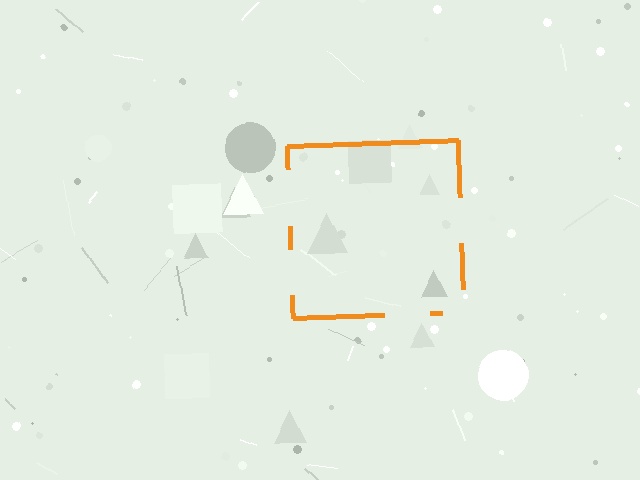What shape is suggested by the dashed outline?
The dashed outline suggests a square.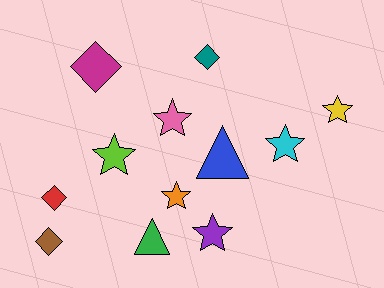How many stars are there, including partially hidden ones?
There are 6 stars.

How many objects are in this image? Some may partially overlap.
There are 12 objects.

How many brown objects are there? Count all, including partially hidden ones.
There is 1 brown object.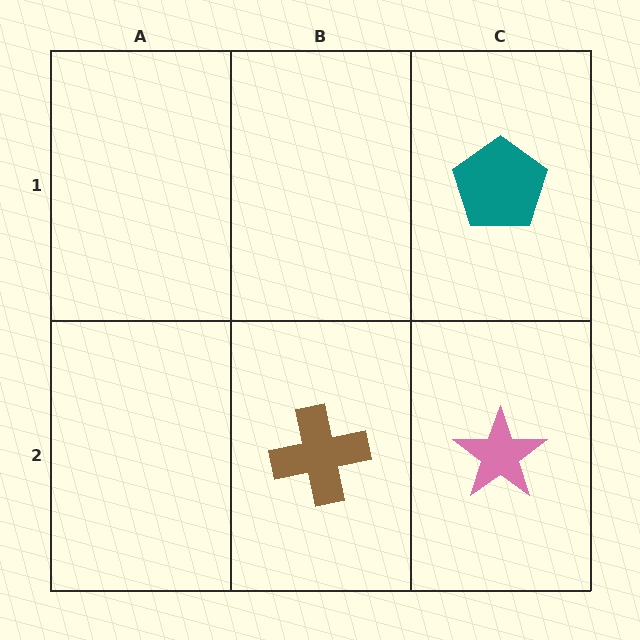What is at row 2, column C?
A pink star.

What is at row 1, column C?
A teal pentagon.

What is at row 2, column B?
A brown cross.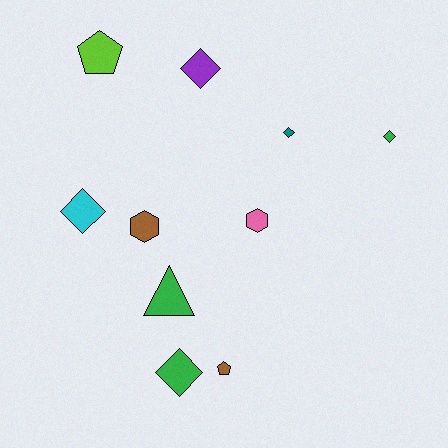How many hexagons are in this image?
There are 2 hexagons.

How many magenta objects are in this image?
There are no magenta objects.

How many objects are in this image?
There are 10 objects.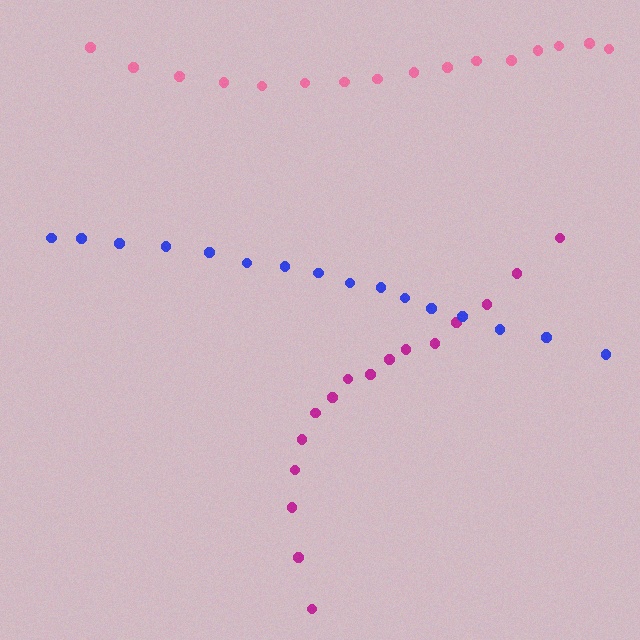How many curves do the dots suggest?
There are 3 distinct paths.